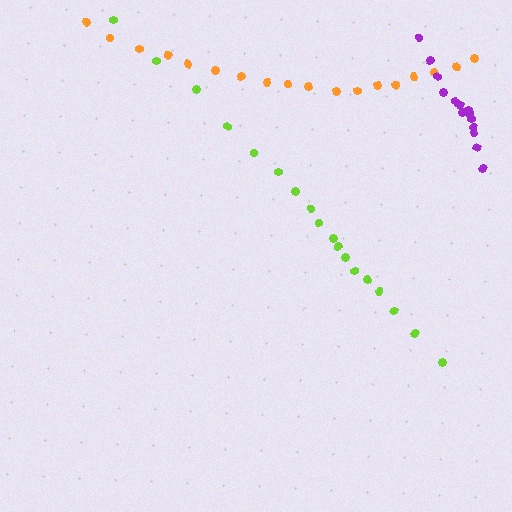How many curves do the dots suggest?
There are 3 distinct paths.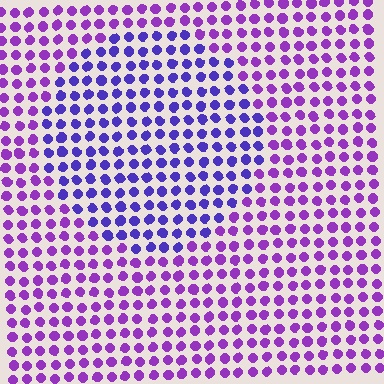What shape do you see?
I see a circle.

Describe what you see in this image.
The image is filled with small purple elements in a uniform arrangement. A circle-shaped region is visible where the elements are tinted to a slightly different hue, forming a subtle color boundary.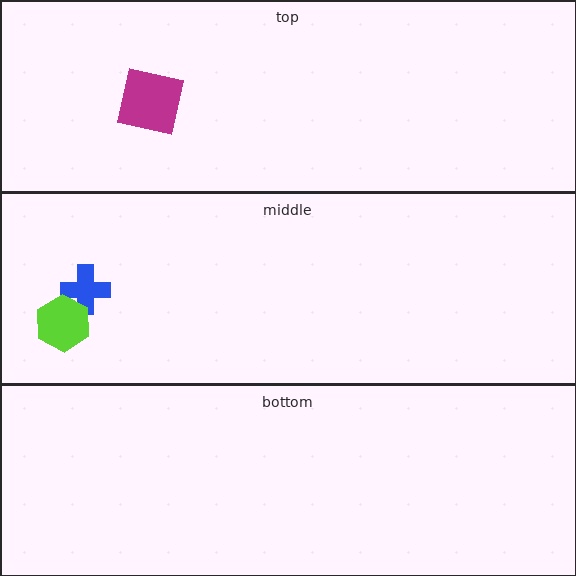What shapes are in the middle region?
The blue cross, the lime hexagon.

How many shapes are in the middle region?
2.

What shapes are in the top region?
The magenta square.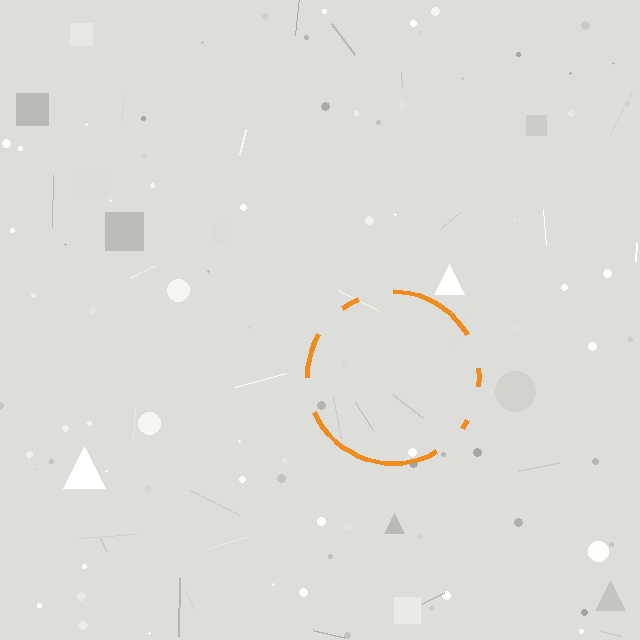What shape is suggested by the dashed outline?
The dashed outline suggests a circle.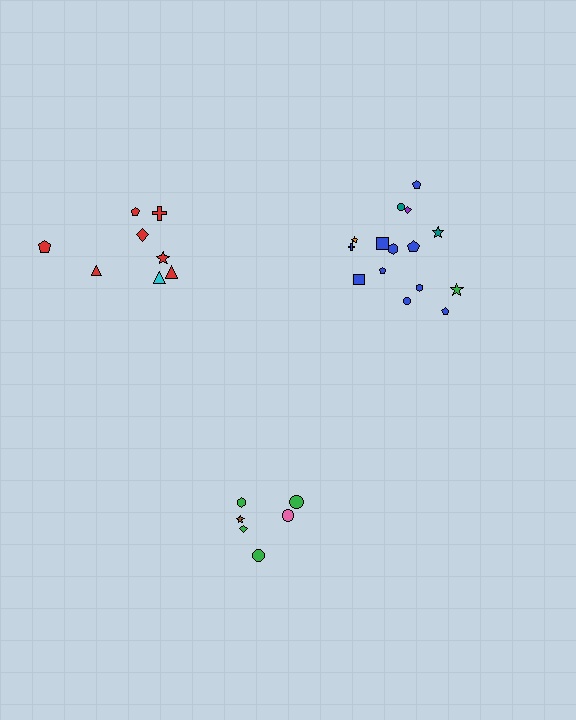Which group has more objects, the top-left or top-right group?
The top-right group.